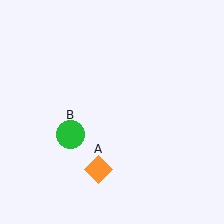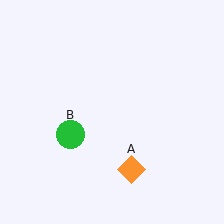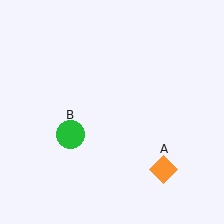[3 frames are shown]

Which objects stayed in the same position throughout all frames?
Green circle (object B) remained stationary.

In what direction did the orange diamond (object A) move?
The orange diamond (object A) moved right.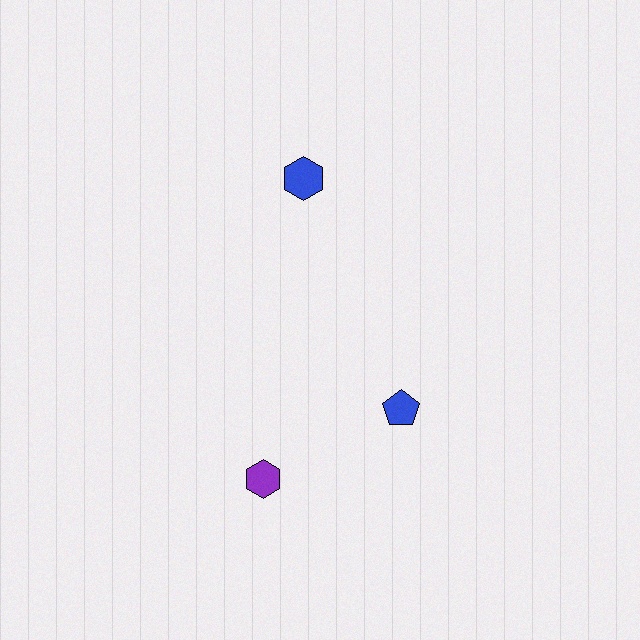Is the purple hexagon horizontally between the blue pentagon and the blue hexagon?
No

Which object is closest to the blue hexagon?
The blue pentagon is closest to the blue hexagon.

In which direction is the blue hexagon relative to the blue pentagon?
The blue hexagon is above the blue pentagon.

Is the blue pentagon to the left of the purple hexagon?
No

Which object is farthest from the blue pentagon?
The blue hexagon is farthest from the blue pentagon.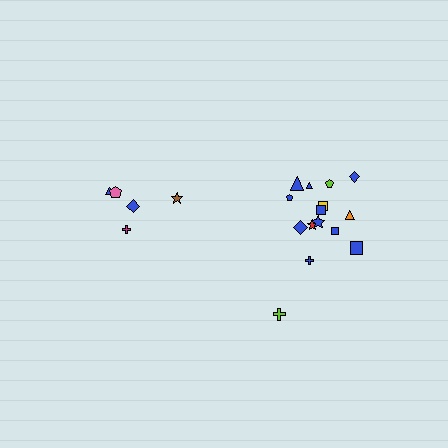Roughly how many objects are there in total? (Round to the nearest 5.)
Roughly 20 objects in total.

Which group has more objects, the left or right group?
The right group.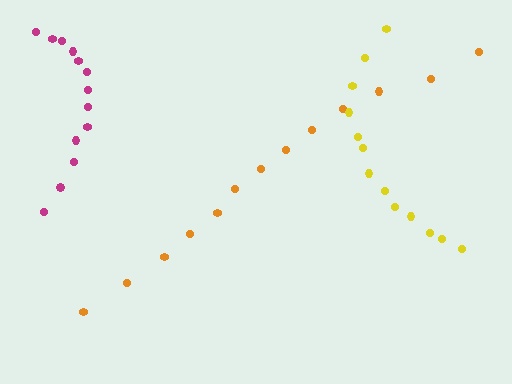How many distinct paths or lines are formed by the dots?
There are 3 distinct paths.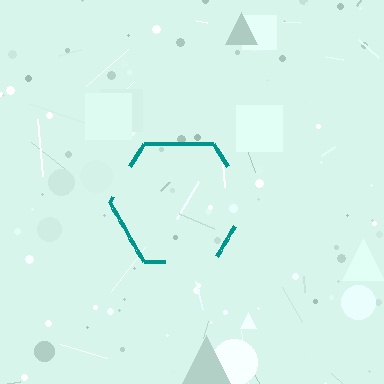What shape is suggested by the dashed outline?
The dashed outline suggests a hexagon.